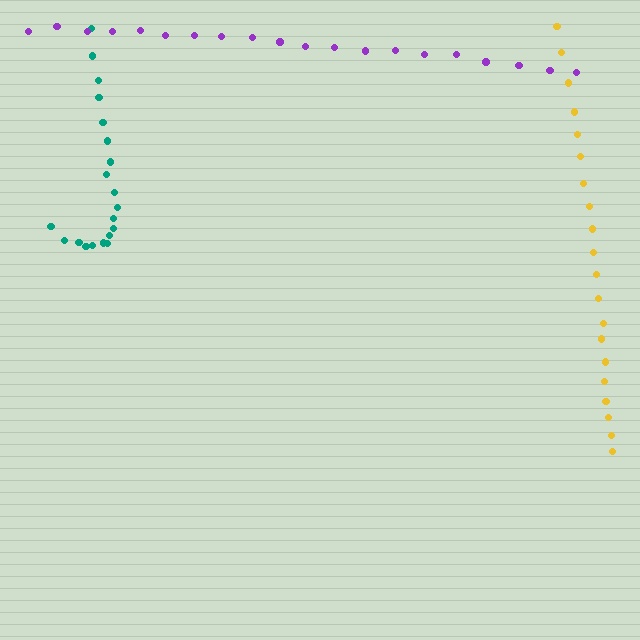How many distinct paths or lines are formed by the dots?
There are 3 distinct paths.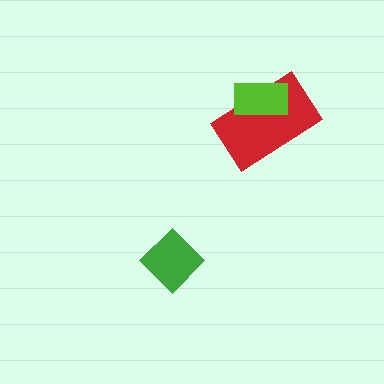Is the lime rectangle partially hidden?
No, no other shape covers it.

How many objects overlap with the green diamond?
0 objects overlap with the green diamond.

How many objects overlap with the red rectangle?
1 object overlaps with the red rectangle.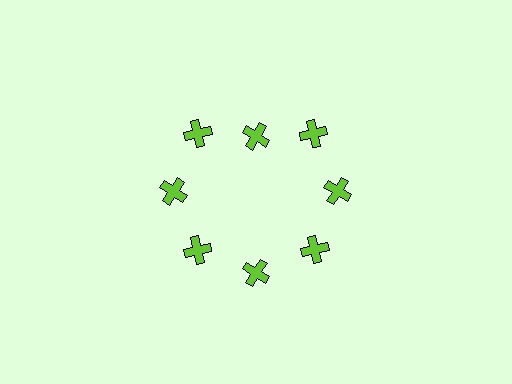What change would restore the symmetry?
The symmetry would be restored by moving it outward, back onto the ring so that all 8 crosses sit at equal angles and equal distance from the center.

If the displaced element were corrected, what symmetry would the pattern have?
It would have 8-fold rotational symmetry — the pattern would map onto itself every 45 degrees.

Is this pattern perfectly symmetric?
No. The 8 lime crosses are arranged in a ring, but one element near the 12 o'clock position is pulled inward toward the center, breaking the 8-fold rotational symmetry.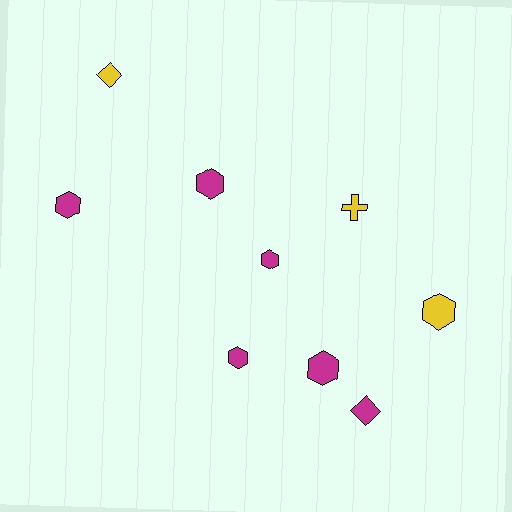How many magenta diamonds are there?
There is 1 magenta diamond.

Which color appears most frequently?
Magenta, with 6 objects.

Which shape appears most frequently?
Hexagon, with 6 objects.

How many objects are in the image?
There are 9 objects.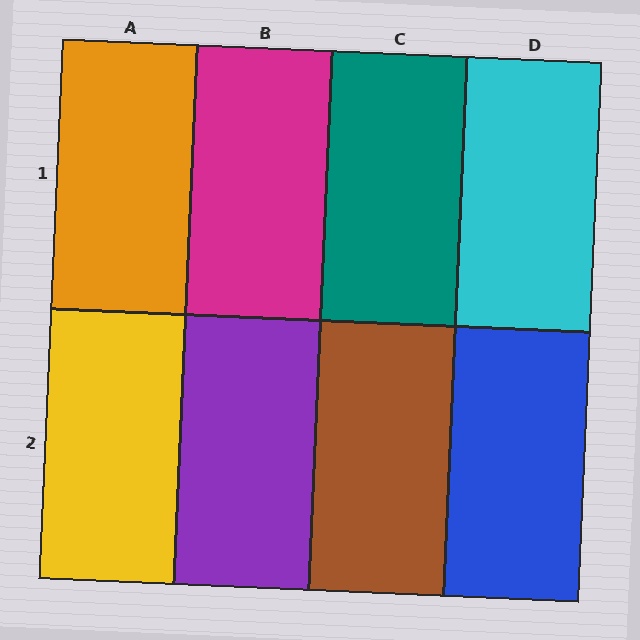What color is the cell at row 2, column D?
Blue.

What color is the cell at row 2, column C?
Brown.